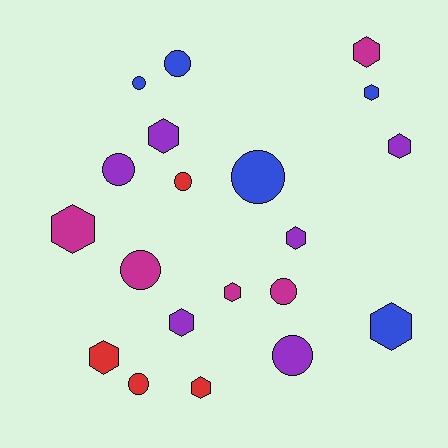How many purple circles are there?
There are 2 purple circles.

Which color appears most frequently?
Purple, with 6 objects.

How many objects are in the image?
There are 20 objects.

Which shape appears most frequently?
Hexagon, with 11 objects.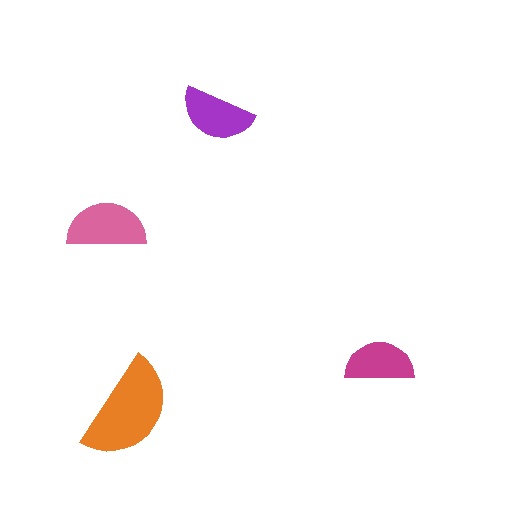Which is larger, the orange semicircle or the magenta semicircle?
The orange one.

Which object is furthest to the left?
The pink semicircle is leftmost.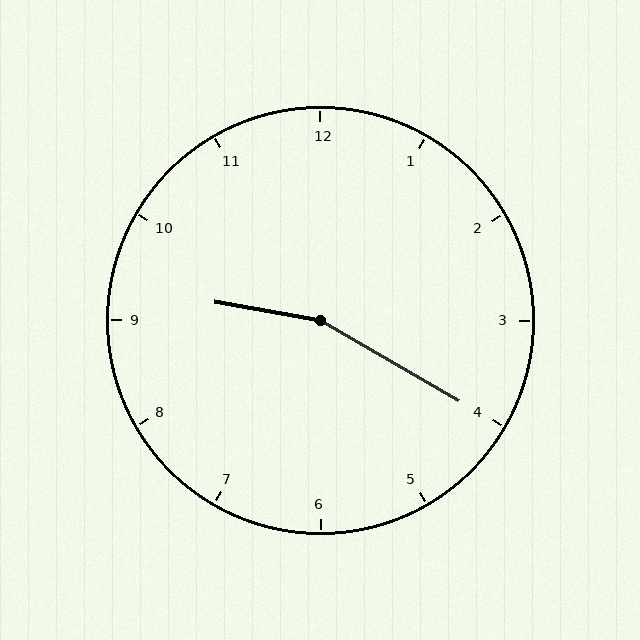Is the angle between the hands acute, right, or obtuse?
It is obtuse.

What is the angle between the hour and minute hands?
Approximately 160 degrees.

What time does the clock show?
9:20.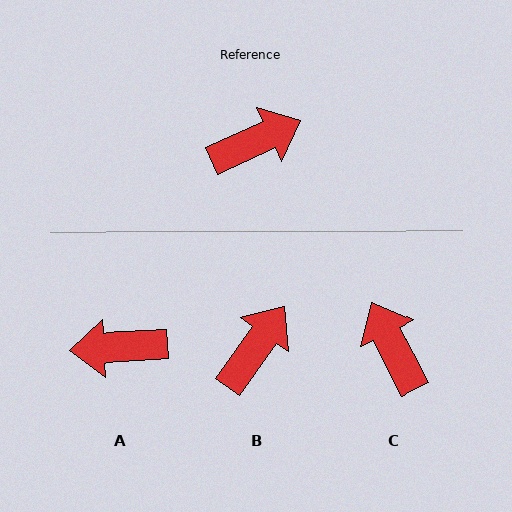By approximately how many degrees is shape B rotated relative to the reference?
Approximately 30 degrees counter-clockwise.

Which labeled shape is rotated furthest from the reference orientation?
A, about 158 degrees away.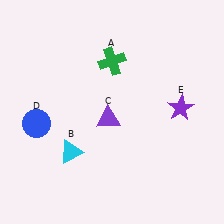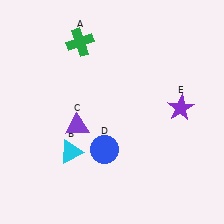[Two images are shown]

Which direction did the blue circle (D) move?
The blue circle (D) moved right.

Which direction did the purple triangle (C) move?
The purple triangle (C) moved left.